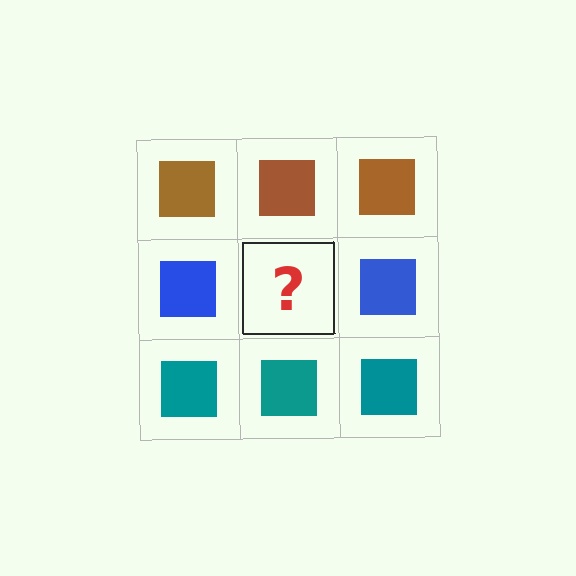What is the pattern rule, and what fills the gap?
The rule is that each row has a consistent color. The gap should be filled with a blue square.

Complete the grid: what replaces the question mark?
The question mark should be replaced with a blue square.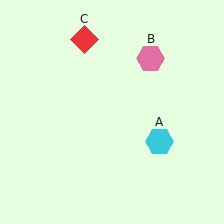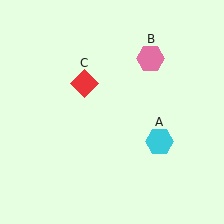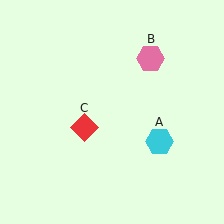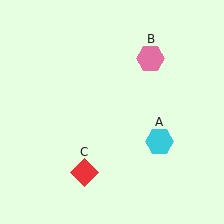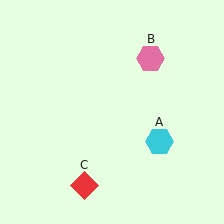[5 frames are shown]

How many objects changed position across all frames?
1 object changed position: red diamond (object C).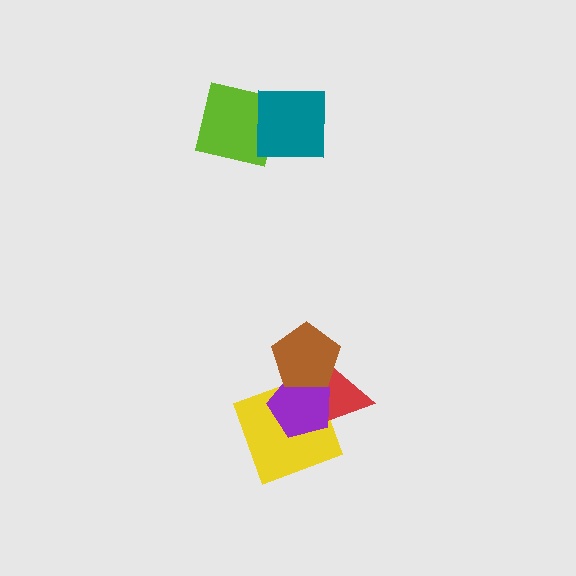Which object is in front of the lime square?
The teal square is in front of the lime square.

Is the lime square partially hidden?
Yes, it is partially covered by another shape.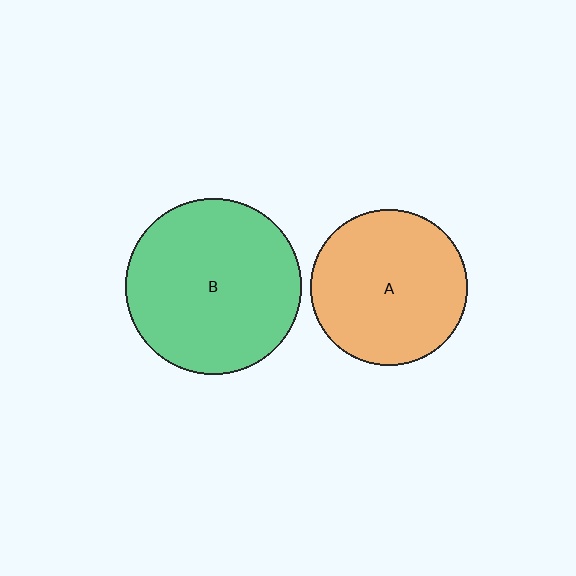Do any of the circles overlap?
No, none of the circles overlap.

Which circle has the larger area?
Circle B (green).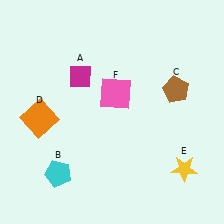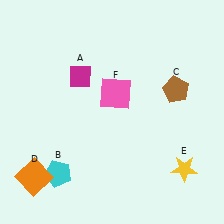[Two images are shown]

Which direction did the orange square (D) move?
The orange square (D) moved down.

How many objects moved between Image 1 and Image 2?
1 object moved between the two images.